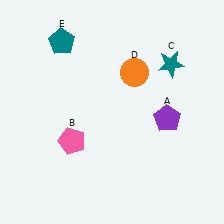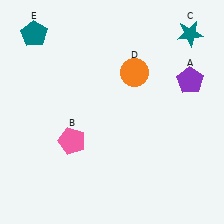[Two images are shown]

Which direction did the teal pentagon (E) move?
The teal pentagon (E) moved left.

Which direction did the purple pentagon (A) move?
The purple pentagon (A) moved up.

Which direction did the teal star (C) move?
The teal star (C) moved up.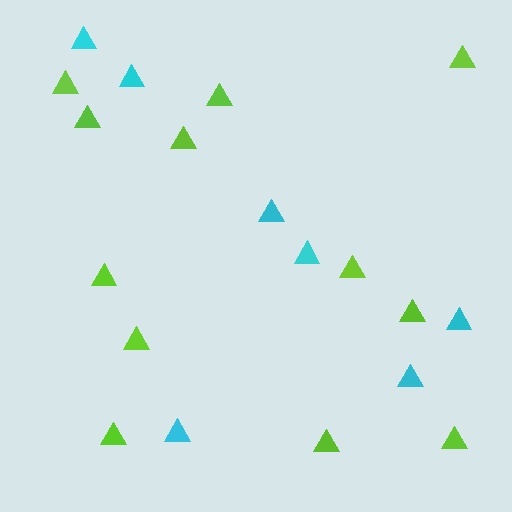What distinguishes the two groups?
There are 2 groups: one group of lime triangles (12) and one group of cyan triangles (7).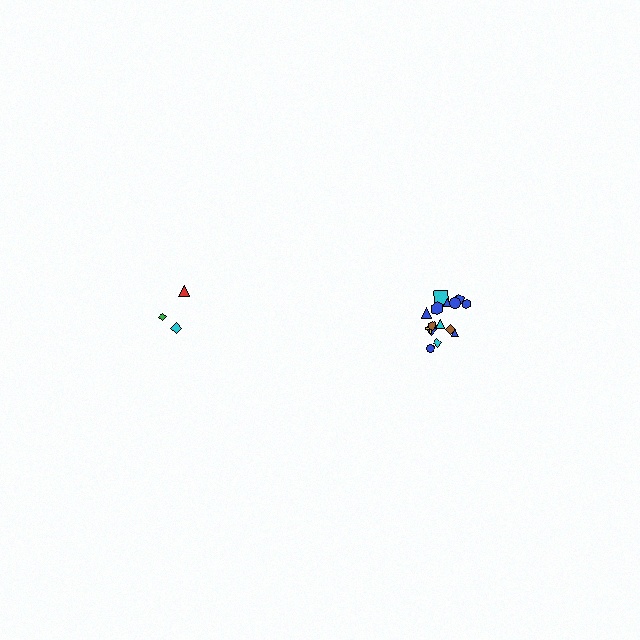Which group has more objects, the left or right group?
The right group.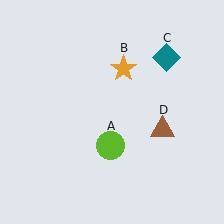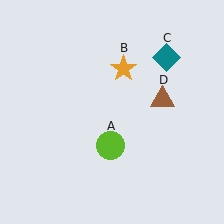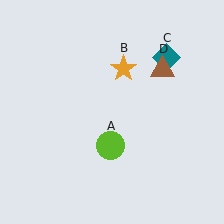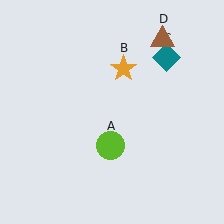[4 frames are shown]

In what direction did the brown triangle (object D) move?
The brown triangle (object D) moved up.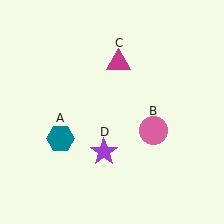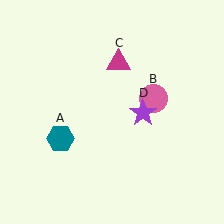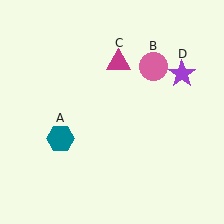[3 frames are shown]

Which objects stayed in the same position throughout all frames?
Teal hexagon (object A) and magenta triangle (object C) remained stationary.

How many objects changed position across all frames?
2 objects changed position: pink circle (object B), purple star (object D).